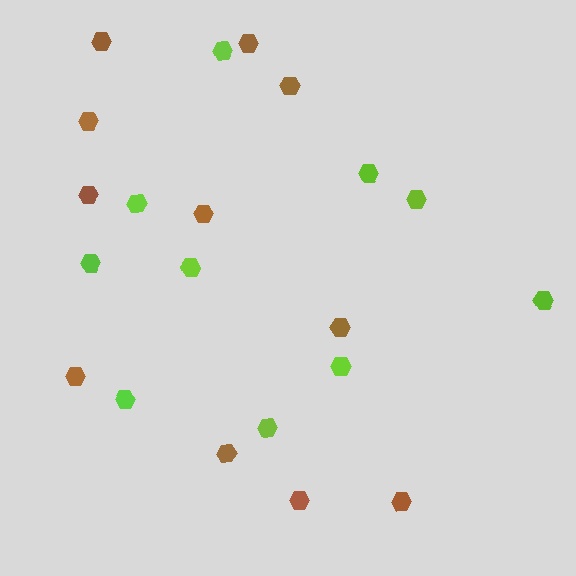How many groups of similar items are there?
There are 2 groups: one group of brown hexagons (11) and one group of lime hexagons (10).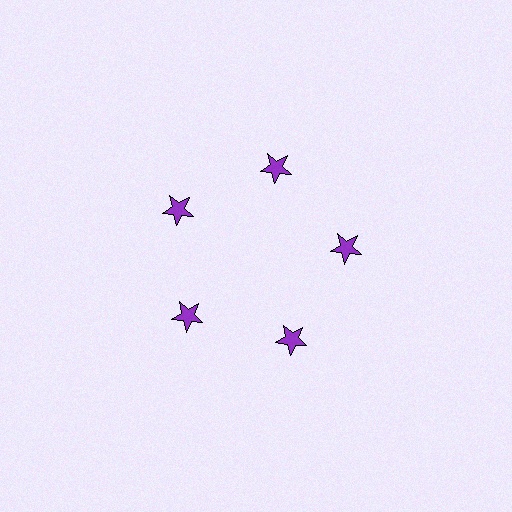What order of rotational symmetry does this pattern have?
This pattern has 5-fold rotational symmetry.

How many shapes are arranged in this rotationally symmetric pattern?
There are 5 shapes, arranged in 5 groups of 1.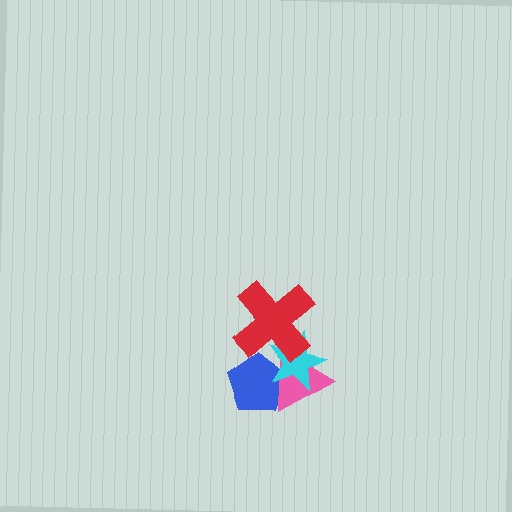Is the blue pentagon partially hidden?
Yes, it is partially covered by another shape.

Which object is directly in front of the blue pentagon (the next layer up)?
The pink triangle is directly in front of the blue pentagon.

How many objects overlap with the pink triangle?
3 objects overlap with the pink triangle.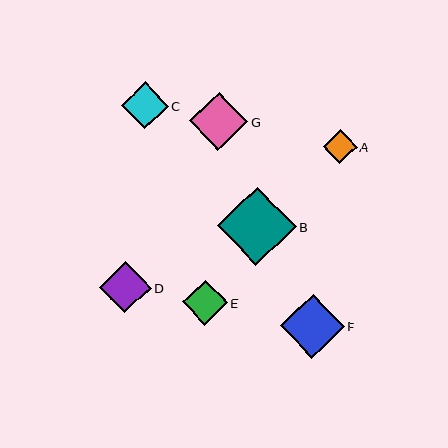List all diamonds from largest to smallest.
From largest to smallest: B, F, G, D, C, E, A.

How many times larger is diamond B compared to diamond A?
Diamond B is approximately 2.4 times the size of diamond A.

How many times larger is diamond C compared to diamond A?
Diamond C is approximately 1.4 times the size of diamond A.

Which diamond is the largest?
Diamond B is the largest with a size of approximately 79 pixels.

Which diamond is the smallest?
Diamond A is the smallest with a size of approximately 34 pixels.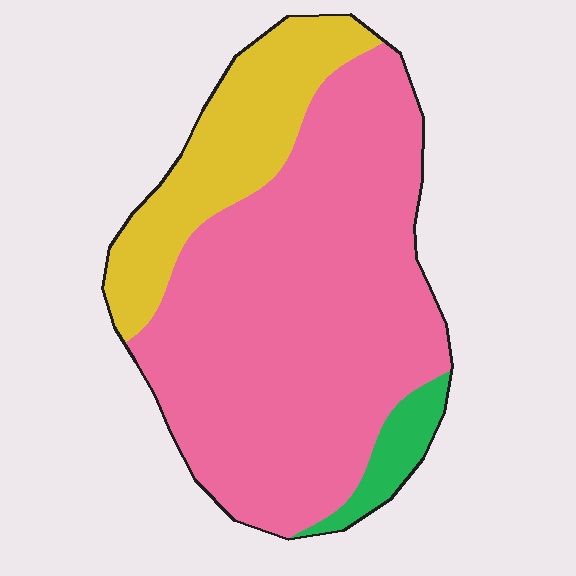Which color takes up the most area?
Pink, at roughly 70%.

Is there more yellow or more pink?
Pink.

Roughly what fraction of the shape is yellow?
Yellow covers about 20% of the shape.